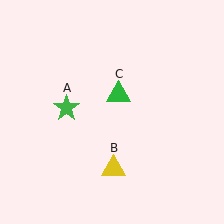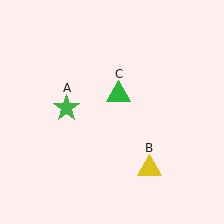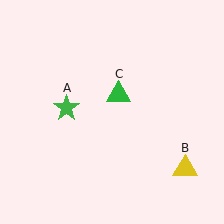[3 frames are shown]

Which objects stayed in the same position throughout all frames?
Green star (object A) and green triangle (object C) remained stationary.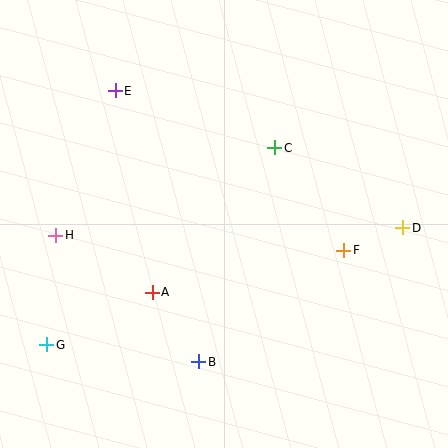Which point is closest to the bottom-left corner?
Point G is closest to the bottom-left corner.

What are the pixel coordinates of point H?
Point H is at (56, 235).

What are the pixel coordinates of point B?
Point B is at (199, 362).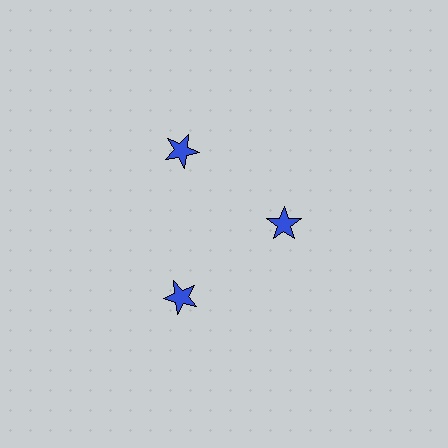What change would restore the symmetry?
The symmetry would be restored by moving it outward, back onto the ring so that all 3 stars sit at equal angles and equal distance from the center.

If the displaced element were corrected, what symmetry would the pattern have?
It would have 3-fold rotational symmetry — the pattern would map onto itself every 120 degrees.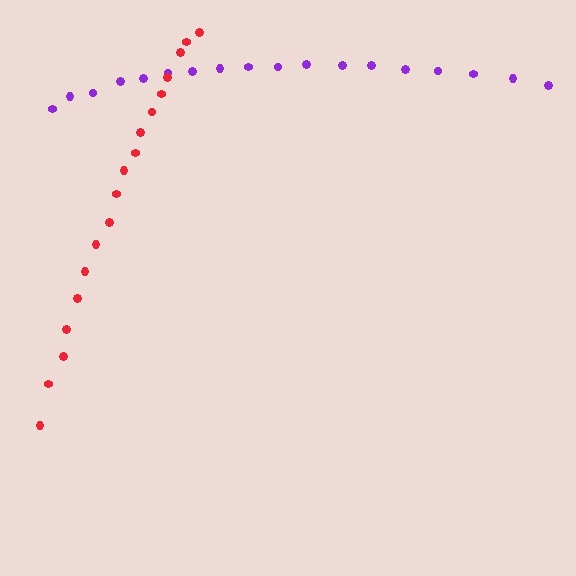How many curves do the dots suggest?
There are 2 distinct paths.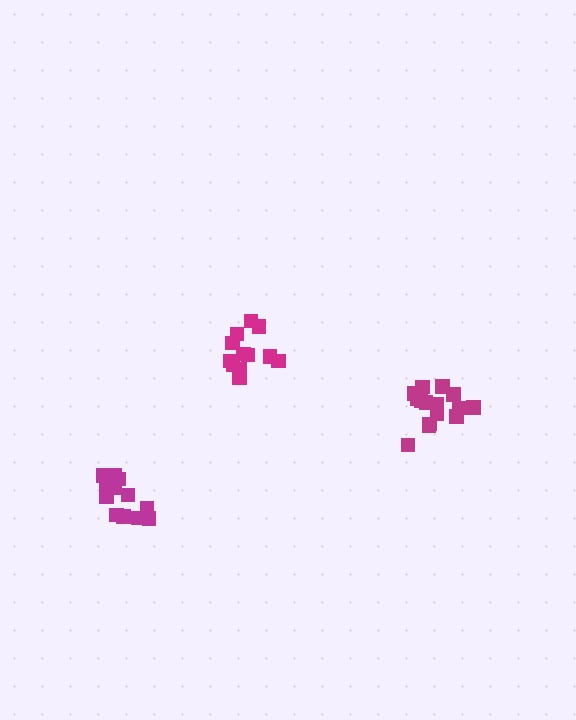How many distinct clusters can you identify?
There are 3 distinct clusters.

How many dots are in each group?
Group 1: 12 dots, Group 2: 12 dots, Group 3: 15 dots (39 total).